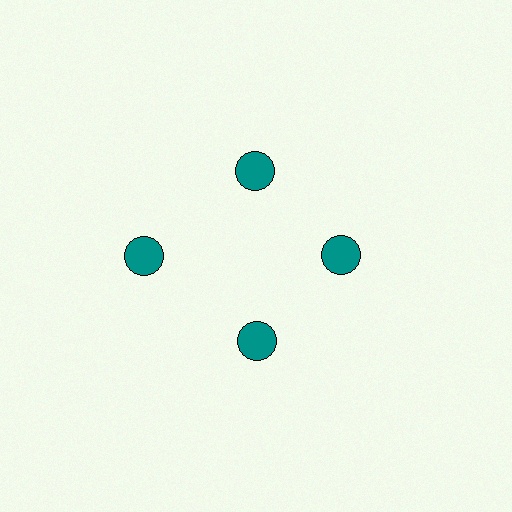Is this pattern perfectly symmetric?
No. The 4 teal circles are arranged in a ring, but one element near the 9 o'clock position is pushed outward from the center, breaking the 4-fold rotational symmetry.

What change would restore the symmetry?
The symmetry would be restored by moving it inward, back onto the ring so that all 4 circles sit at equal angles and equal distance from the center.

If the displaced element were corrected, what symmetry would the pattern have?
It would have 4-fold rotational symmetry — the pattern would map onto itself every 90 degrees.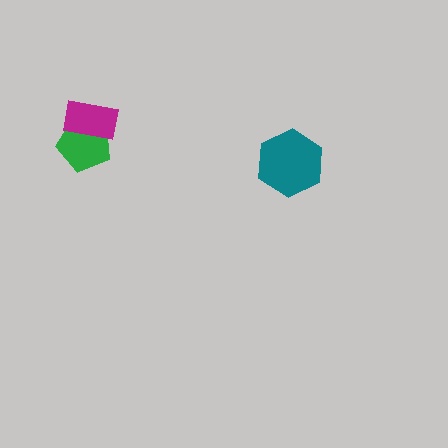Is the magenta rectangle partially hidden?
No, no other shape covers it.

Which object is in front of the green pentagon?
The magenta rectangle is in front of the green pentagon.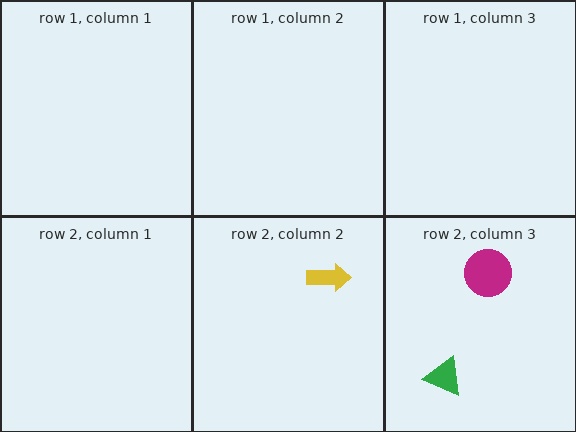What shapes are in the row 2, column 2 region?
The yellow arrow.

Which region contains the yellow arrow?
The row 2, column 2 region.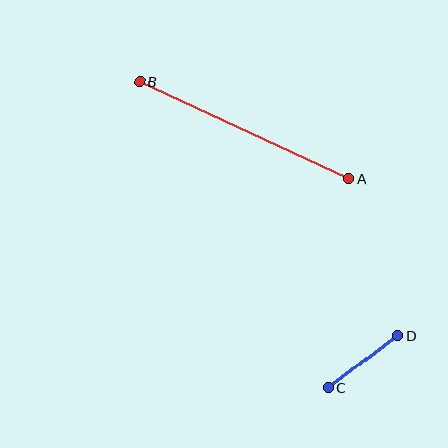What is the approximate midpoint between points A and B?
The midpoint is at approximately (244, 130) pixels.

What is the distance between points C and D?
The distance is approximately 87 pixels.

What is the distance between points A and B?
The distance is approximately 231 pixels.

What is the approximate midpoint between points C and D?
The midpoint is at approximately (363, 362) pixels.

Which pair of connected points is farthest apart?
Points A and B are farthest apart.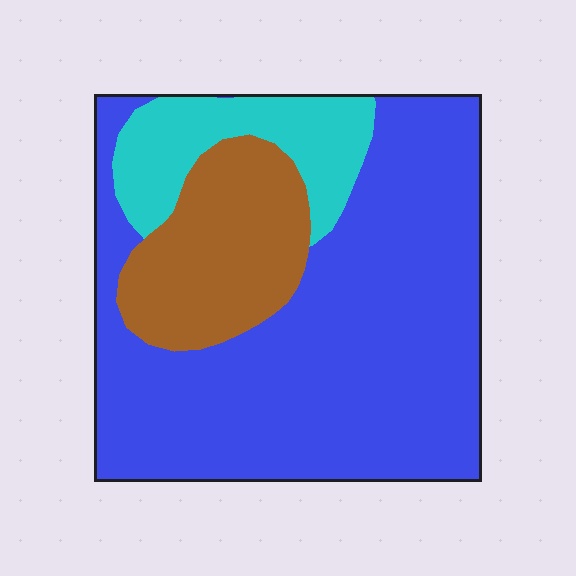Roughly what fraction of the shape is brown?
Brown covers around 20% of the shape.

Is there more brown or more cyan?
Brown.